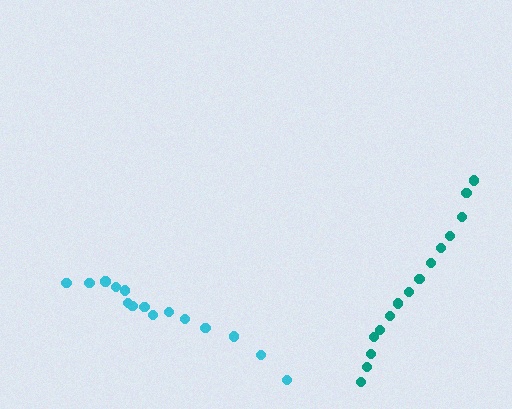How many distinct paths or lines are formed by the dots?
There are 2 distinct paths.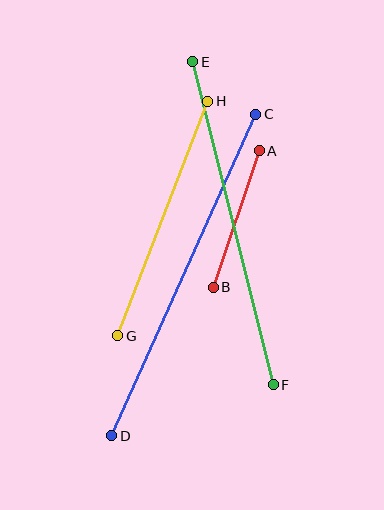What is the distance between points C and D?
The distance is approximately 352 pixels.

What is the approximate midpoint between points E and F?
The midpoint is at approximately (233, 223) pixels.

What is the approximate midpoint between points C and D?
The midpoint is at approximately (184, 275) pixels.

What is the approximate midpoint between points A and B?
The midpoint is at approximately (236, 219) pixels.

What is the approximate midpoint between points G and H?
The midpoint is at approximately (163, 218) pixels.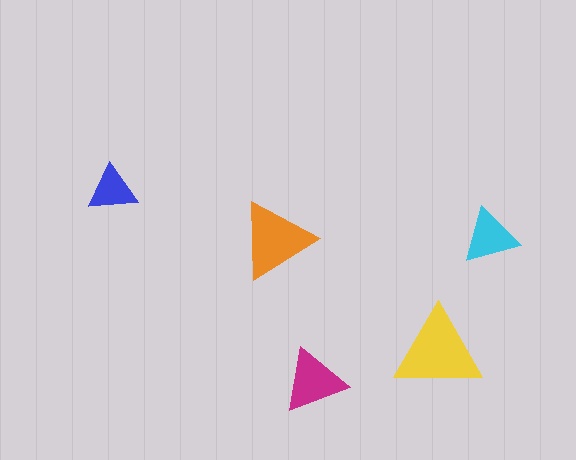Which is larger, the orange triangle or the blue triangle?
The orange one.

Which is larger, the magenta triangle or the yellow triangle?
The yellow one.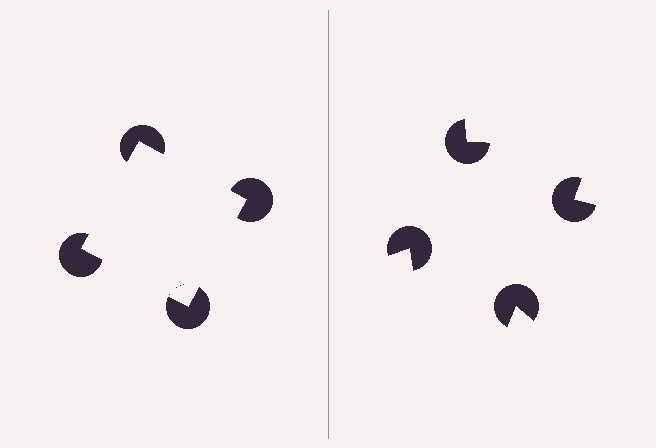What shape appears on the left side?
An illusory square.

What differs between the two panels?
The pac-man discs are positioned identically on both sides; only the wedge orientations differ. On the left they align to a square; on the right they are misaligned.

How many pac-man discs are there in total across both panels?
8 — 4 on each side.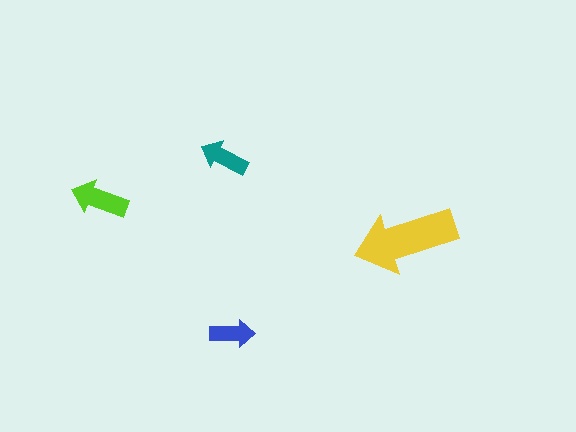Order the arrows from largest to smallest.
the yellow one, the lime one, the teal one, the blue one.